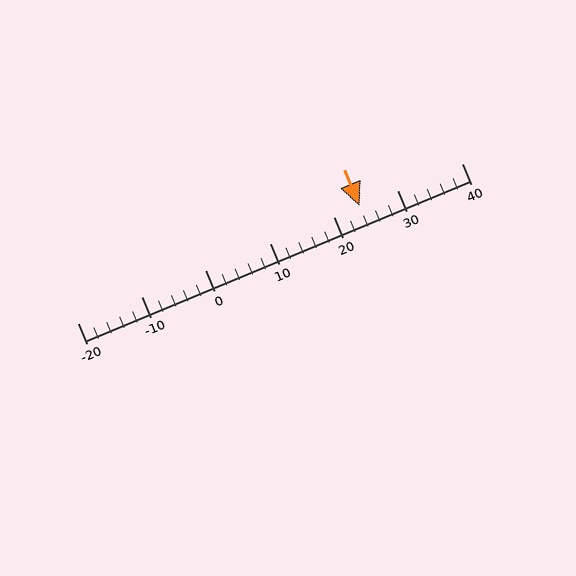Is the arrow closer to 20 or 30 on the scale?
The arrow is closer to 20.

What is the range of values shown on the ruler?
The ruler shows values from -20 to 40.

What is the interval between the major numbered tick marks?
The major tick marks are spaced 10 units apart.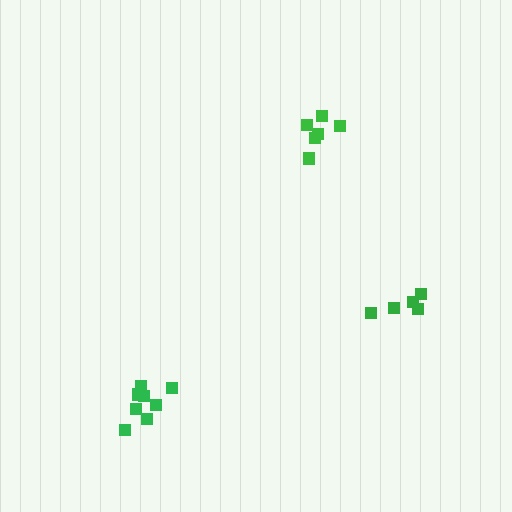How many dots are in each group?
Group 1: 8 dots, Group 2: 6 dots, Group 3: 5 dots (19 total).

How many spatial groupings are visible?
There are 3 spatial groupings.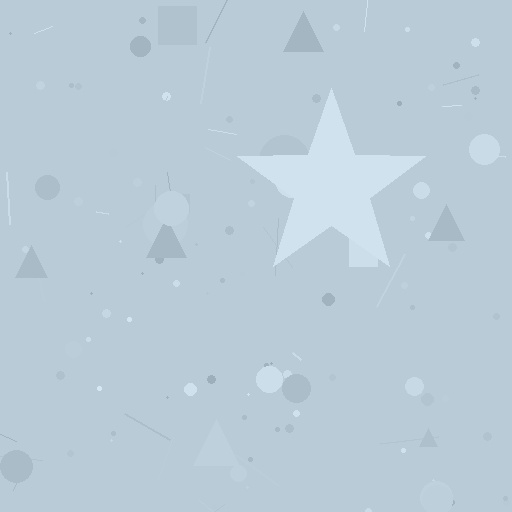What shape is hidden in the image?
A star is hidden in the image.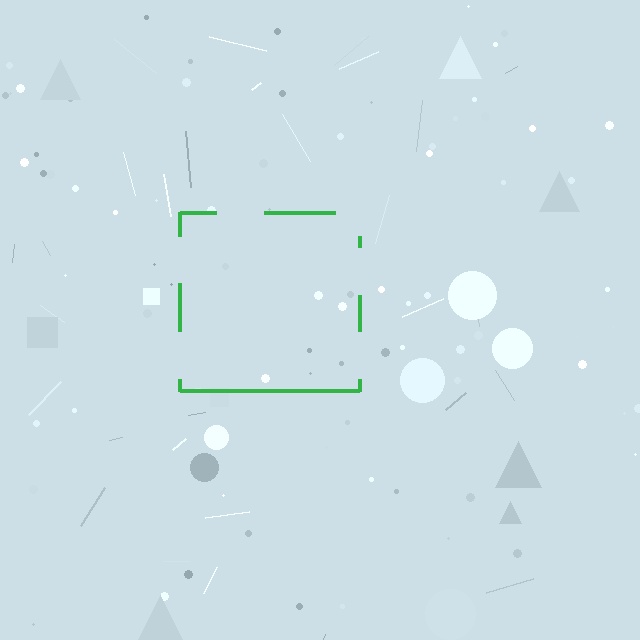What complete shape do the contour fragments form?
The contour fragments form a square.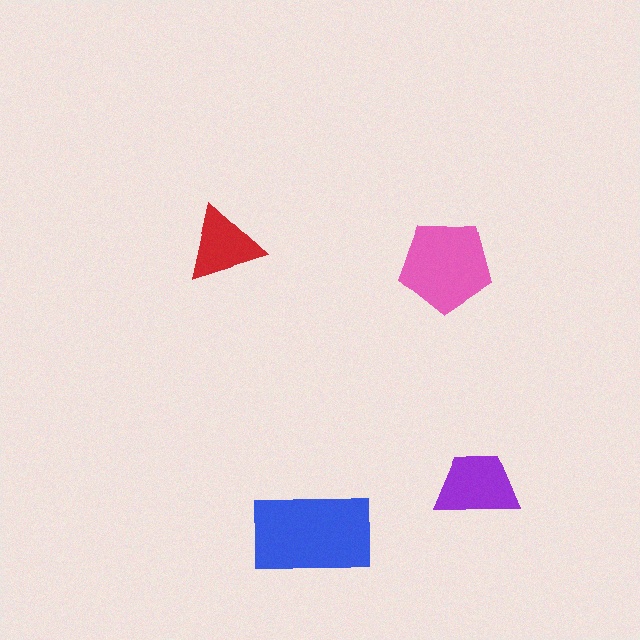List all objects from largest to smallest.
The blue rectangle, the pink pentagon, the purple trapezoid, the red triangle.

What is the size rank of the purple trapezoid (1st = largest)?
3rd.